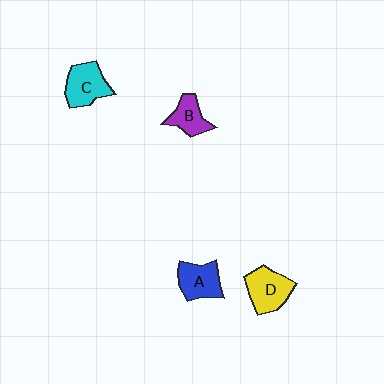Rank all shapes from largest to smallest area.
From largest to smallest: D (yellow), C (cyan), A (blue), B (purple).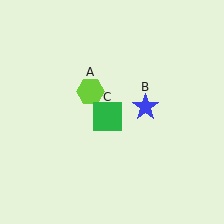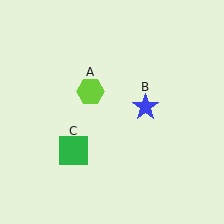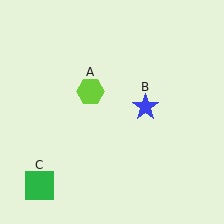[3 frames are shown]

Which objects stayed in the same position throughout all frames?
Lime hexagon (object A) and blue star (object B) remained stationary.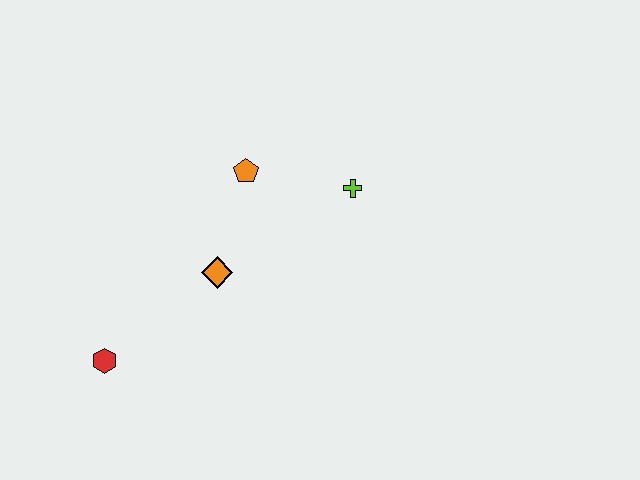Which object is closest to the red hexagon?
The orange diamond is closest to the red hexagon.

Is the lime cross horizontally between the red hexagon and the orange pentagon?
No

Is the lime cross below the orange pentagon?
Yes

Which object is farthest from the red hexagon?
The lime cross is farthest from the red hexagon.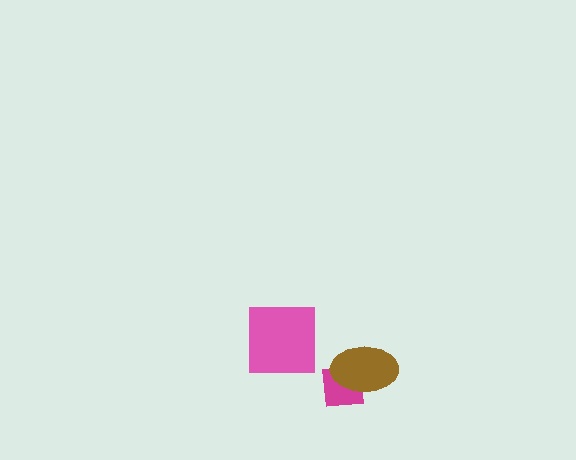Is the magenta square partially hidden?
Yes, it is partially covered by another shape.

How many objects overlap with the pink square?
0 objects overlap with the pink square.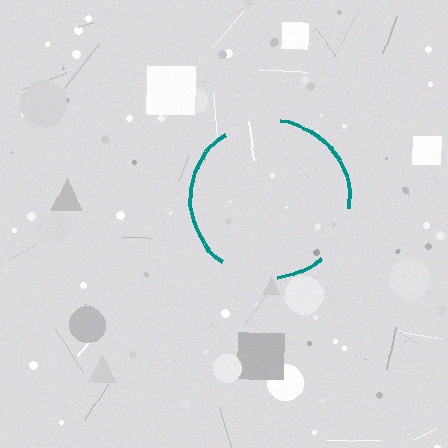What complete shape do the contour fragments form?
The contour fragments form a circle.